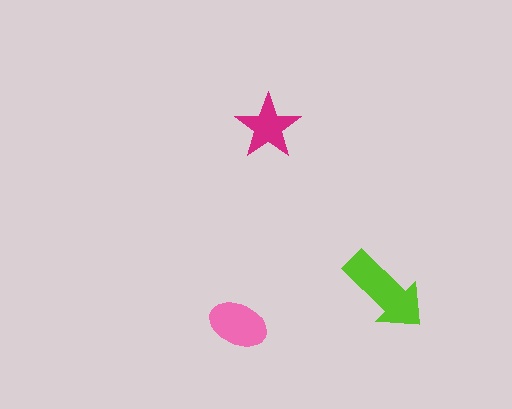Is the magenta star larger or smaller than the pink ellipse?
Smaller.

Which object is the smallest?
The magenta star.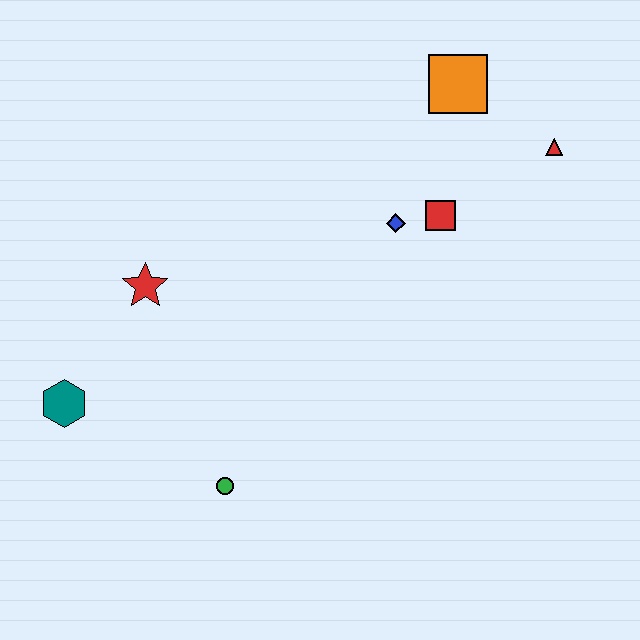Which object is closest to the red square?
The blue diamond is closest to the red square.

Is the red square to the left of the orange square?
Yes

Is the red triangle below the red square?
No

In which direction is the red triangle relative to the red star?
The red triangle is to the right of the red star.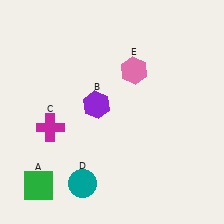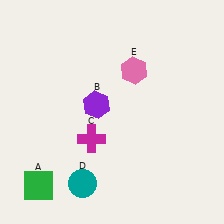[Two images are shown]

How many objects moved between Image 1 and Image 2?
1 object moved between the two images.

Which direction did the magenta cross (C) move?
The magenta cross (C) moved right.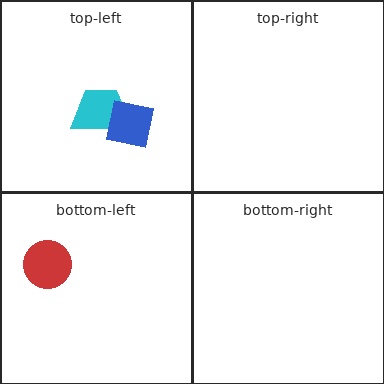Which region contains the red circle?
The bottom-left region.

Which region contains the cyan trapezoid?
The top-left region.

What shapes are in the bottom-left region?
The red circle.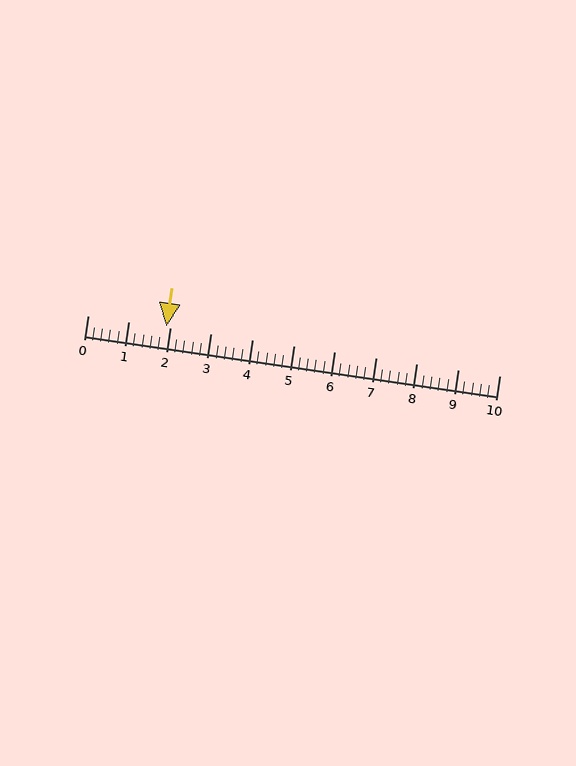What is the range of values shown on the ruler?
The ruler shows values from 0 to 10.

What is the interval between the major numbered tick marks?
The major tick marks are spaced 1 units apart.